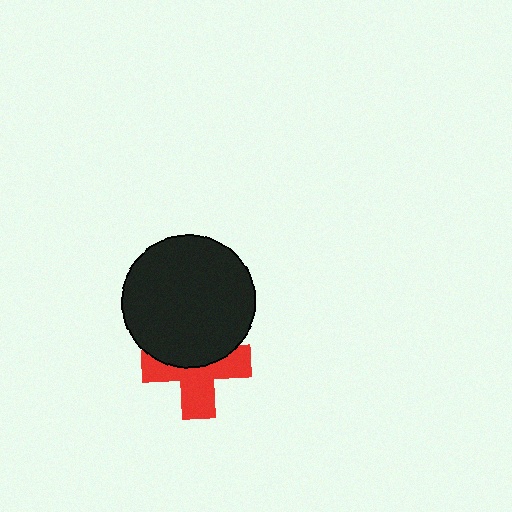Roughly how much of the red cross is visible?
About half of it is visible (roughly 56%).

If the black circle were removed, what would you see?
You would see the complete red cross.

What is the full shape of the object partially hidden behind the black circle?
The partially hidden object is a red cross.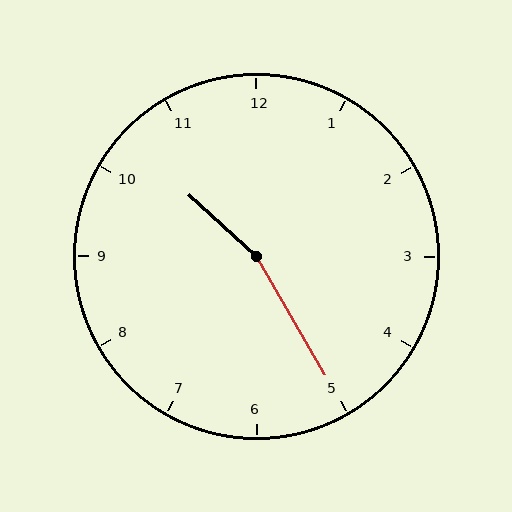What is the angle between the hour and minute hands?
Approximately 162 degrees.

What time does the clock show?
10:25.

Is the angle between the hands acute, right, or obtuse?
It is obtuse.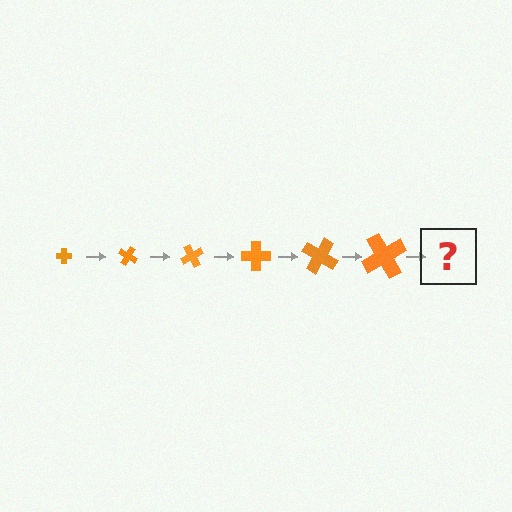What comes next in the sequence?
The next element should be a cross, larger than the previous one and rotated 180 degrees from the start.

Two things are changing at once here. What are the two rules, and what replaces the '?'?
The two rules are that the cross grows larger each step and it rotates 30 degrees each step. The '?' should be a cross, larger than the previous one and rotated 180 degrees from the start.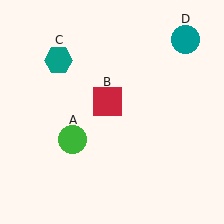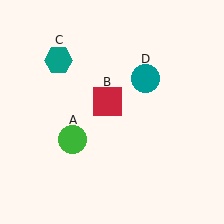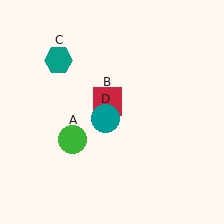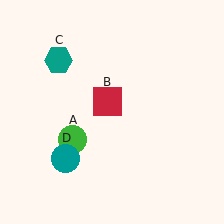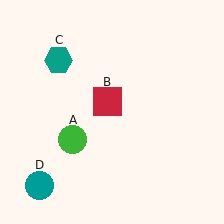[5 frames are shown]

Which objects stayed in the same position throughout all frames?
Green circle (object A) and red square (object B) and teal hexagon (object C) remained stationary.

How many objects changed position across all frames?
1 object changed position: teal circle (object D).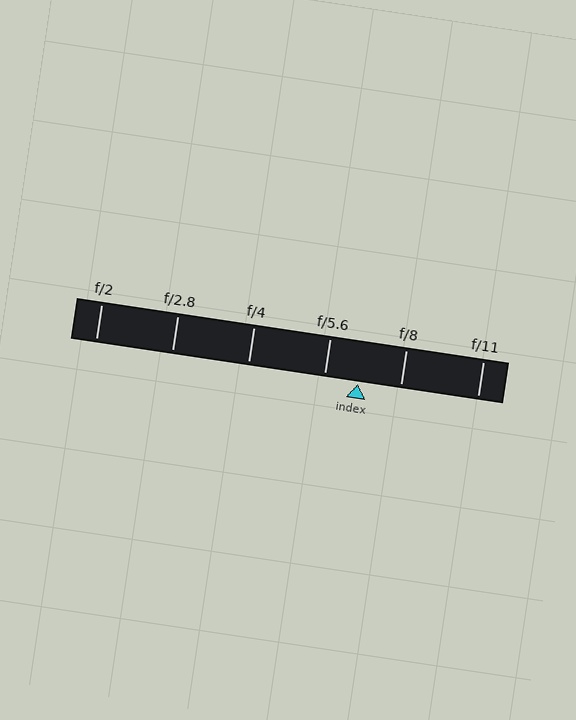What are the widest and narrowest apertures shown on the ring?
The widest aperture shown is f/2 and the narrowest is f/11.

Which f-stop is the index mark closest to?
The index mark is closest to f/5.6.